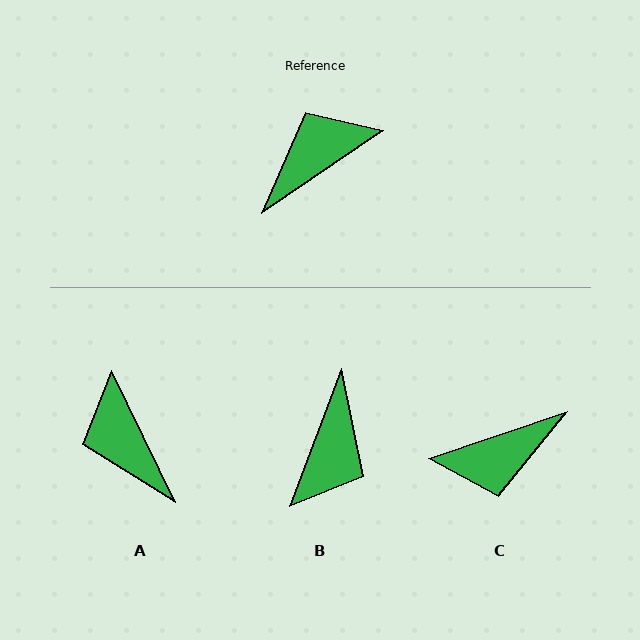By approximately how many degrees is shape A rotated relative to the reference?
Approximately 82 degrees counter-clockwise.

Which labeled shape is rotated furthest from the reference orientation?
C, about 165 degrees away.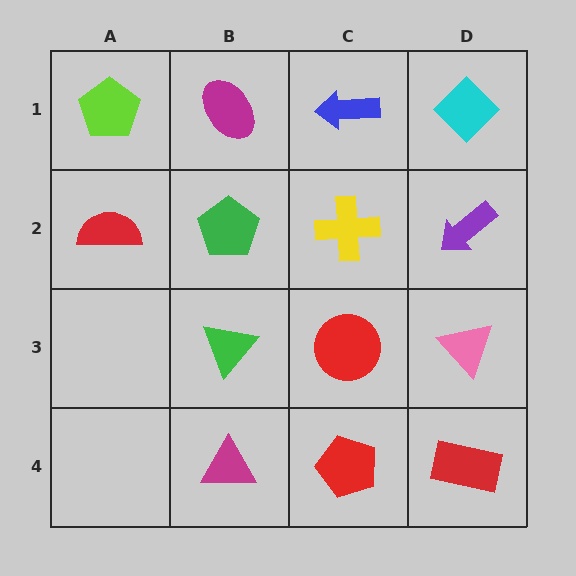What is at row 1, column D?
A cyan diamond.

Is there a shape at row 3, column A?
No, that cell is empty.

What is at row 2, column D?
A purple arrow.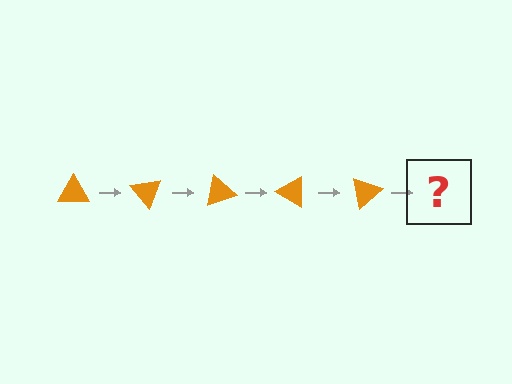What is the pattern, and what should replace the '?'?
The pattern is that the triangle rotates 50 degrees each step. The '?' should be an orange triangle rotated 250 degrees.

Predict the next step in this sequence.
The next step is an orange triangle rotated 250 degrees.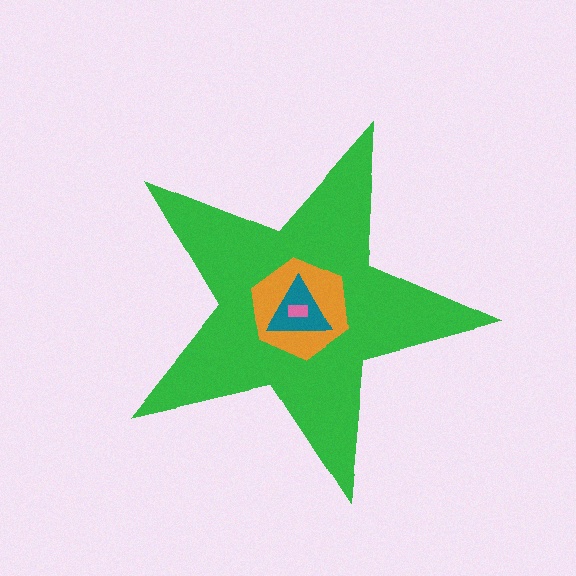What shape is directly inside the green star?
The orange hexagon.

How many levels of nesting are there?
4.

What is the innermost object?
The pink rectangle.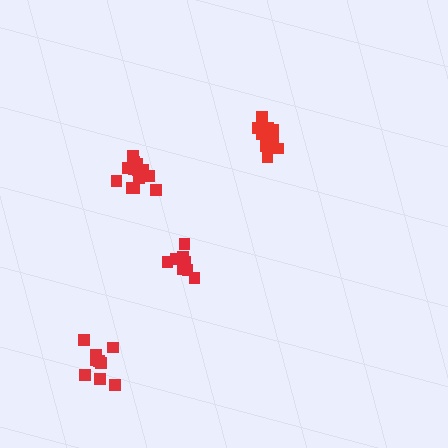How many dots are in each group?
Group 1: 8 dots, Group 2: 10 dots, Group 3: 13 dots, Group 4: 9 dots (40 total).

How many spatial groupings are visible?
There are 4 spatial groupings.